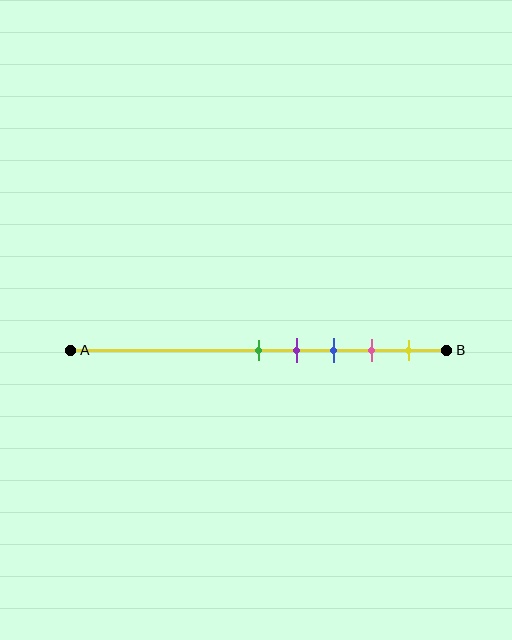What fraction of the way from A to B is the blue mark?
The blue mark is approximately 70% (0.7) of the way from A to B.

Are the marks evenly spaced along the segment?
Yes, the marks are approximately evenly spaced.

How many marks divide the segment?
There are 5 marks dividing the segment.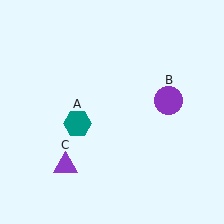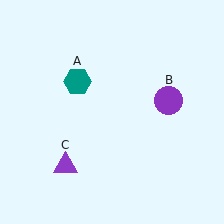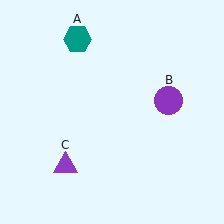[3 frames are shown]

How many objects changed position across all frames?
1 object changed position: teal hexagon (object A).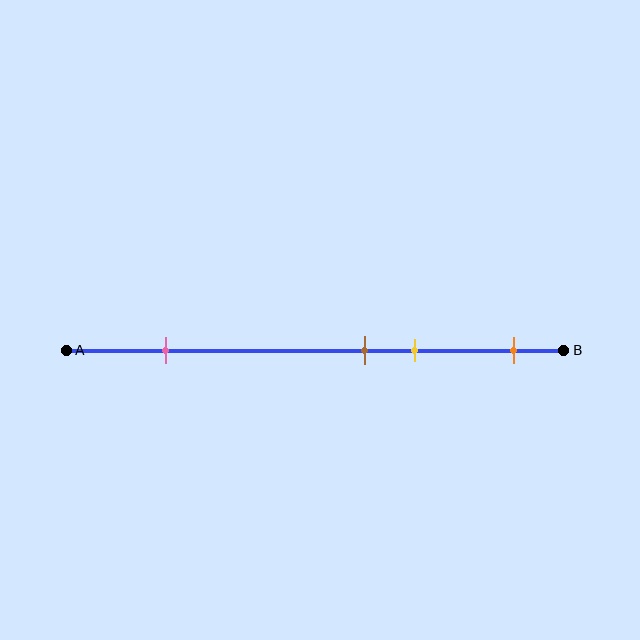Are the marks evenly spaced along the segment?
No, the marks are not evenly spaced.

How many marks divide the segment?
There are 4 marks dividing the segment.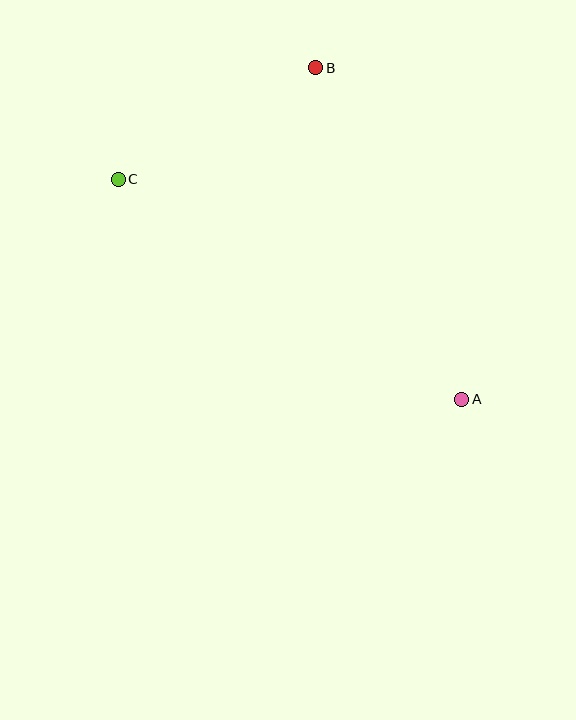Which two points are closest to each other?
Points B and C are closest to each other.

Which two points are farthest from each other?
Points A and C are farthest from each other.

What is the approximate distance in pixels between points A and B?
The distance between A and B is approximately 362 pixels.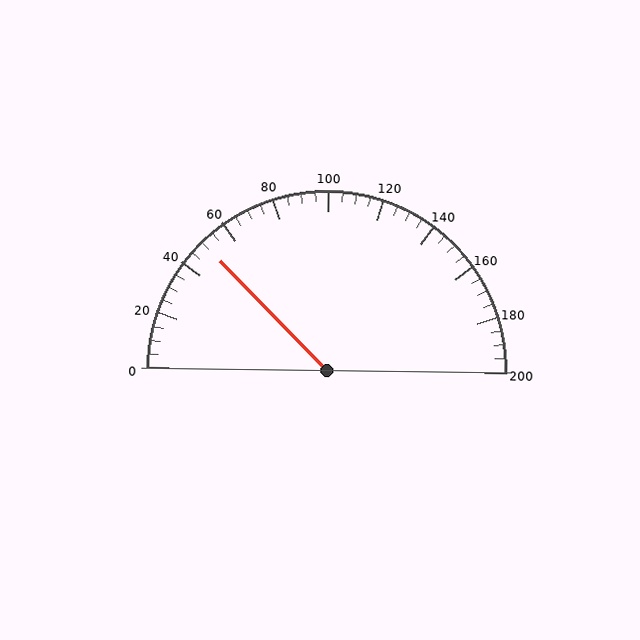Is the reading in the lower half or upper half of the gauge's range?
The reading is in the lower half of the range (0 to 200).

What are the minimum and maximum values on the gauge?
The gauge ranges from 0 to 200.